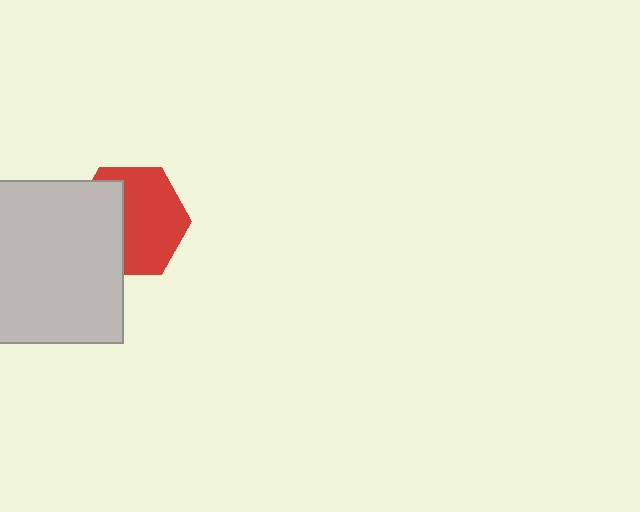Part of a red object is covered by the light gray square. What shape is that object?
It is a hexagon.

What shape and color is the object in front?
The object in front is a light gray square.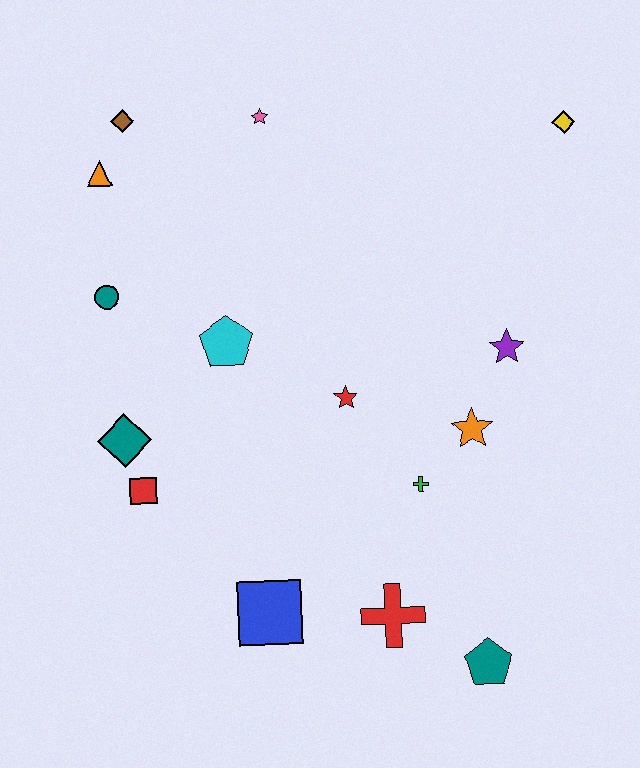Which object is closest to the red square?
The teal diamond is closest to the red square.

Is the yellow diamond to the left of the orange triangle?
No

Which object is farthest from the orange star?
The brown diamond is farthest from the orange star.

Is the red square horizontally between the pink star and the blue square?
No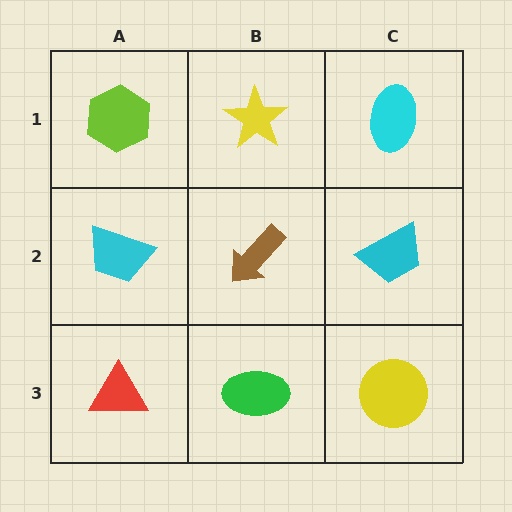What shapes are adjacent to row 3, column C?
A cyan trapezoid (row 2, column C), a green ellipse (row 3, column B).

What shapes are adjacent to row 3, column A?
A cyan trapezoid (row 2, column A), a green ellipse (row 3, column B).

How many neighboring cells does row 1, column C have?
2.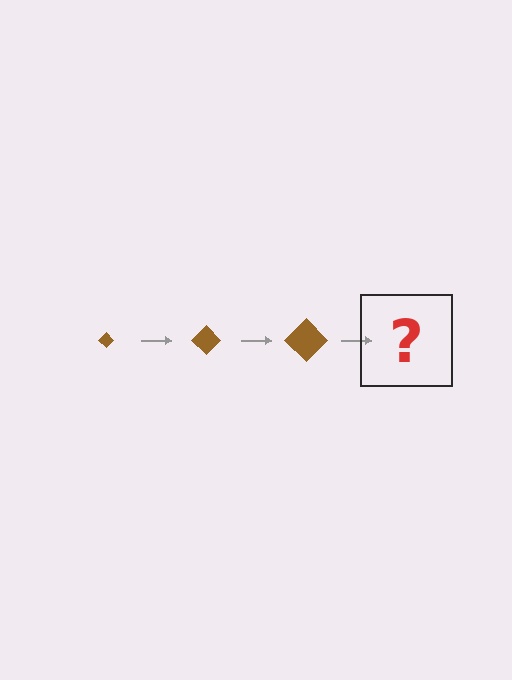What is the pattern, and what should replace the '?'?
The pattern is that the diamond gets progressively larger each step. The '?' should be a brown diamond, larger than the previous one.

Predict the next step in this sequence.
The next step is a brown diamond, larger than the previous one.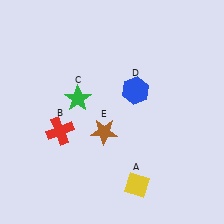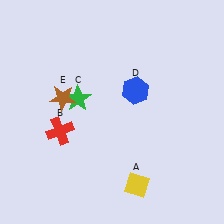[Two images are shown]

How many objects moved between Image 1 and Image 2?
1 object moved between the two images.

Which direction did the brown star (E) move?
The brown star (E) moved left.